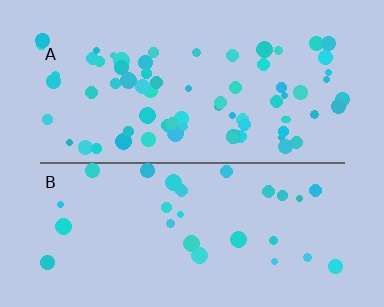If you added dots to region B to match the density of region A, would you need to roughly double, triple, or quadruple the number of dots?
Approximately triple.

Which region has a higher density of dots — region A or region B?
A (the top).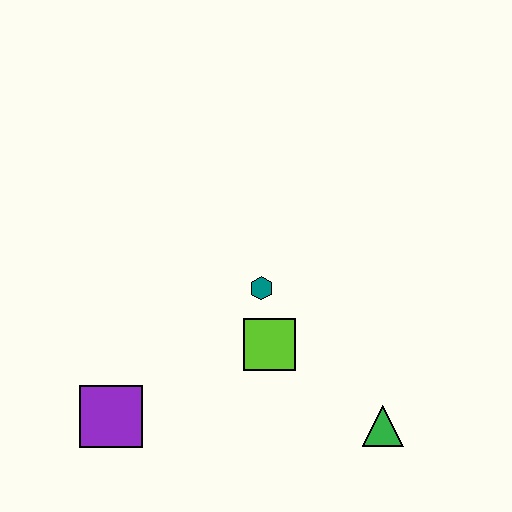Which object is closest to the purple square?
The lime square is closest to the purple square.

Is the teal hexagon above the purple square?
Yes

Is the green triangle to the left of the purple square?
No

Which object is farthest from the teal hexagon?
The purple square is farthest from the teal hexagon.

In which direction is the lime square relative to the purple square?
The lime square is to the right of the purple square.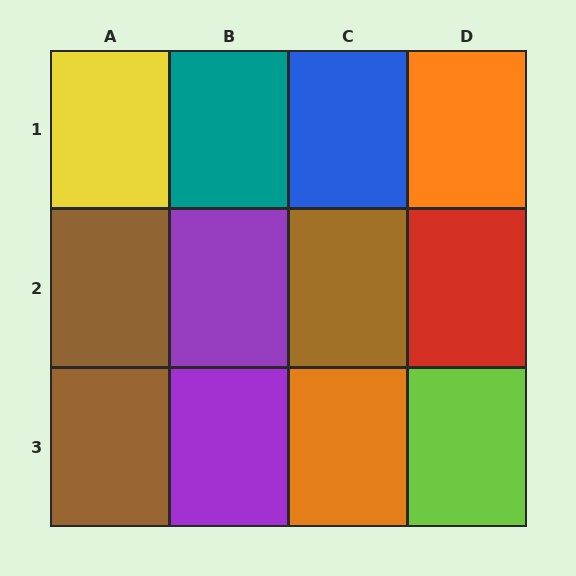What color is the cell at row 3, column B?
Purple.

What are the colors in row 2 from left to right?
Brown, purple, brown, red.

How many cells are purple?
2 cells are purple.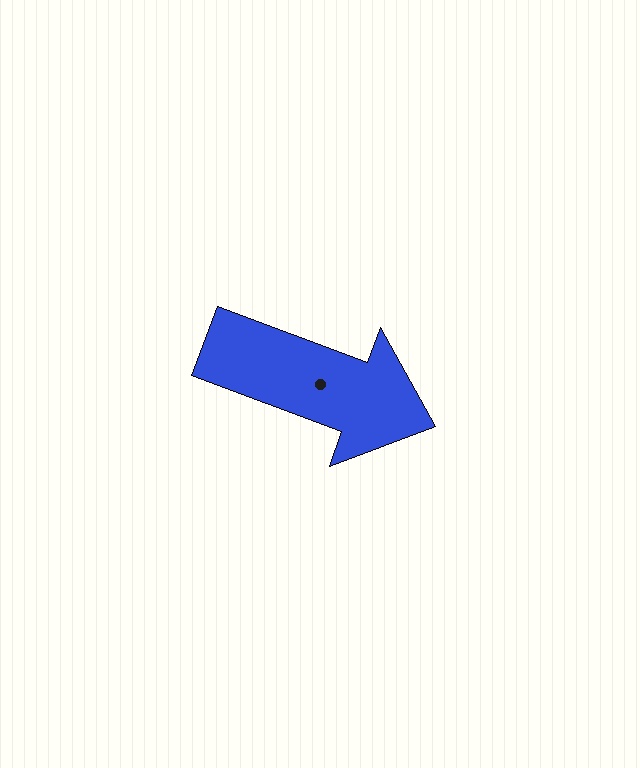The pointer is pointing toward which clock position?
Roughly 4 o'clock.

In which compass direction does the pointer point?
East.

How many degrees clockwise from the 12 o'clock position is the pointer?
Approximately 110 degrees.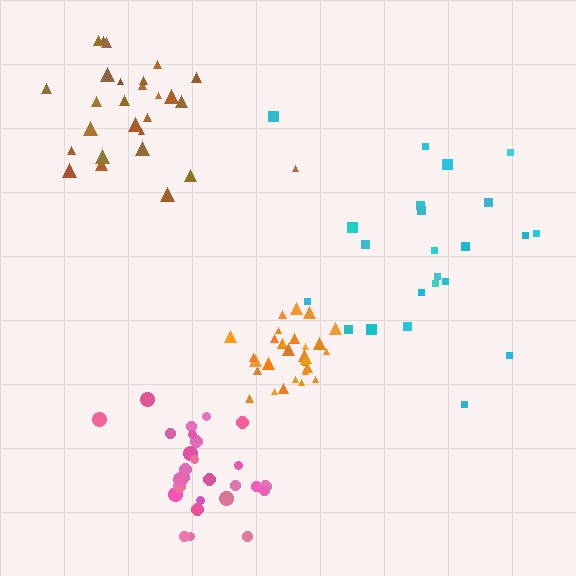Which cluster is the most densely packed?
Orange.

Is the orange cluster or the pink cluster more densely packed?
Orange.